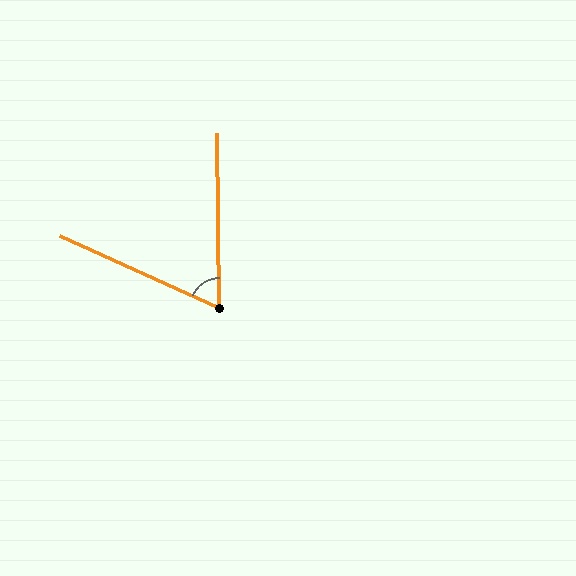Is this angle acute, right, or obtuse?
It is acute.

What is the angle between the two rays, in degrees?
Approximately 65 degrees.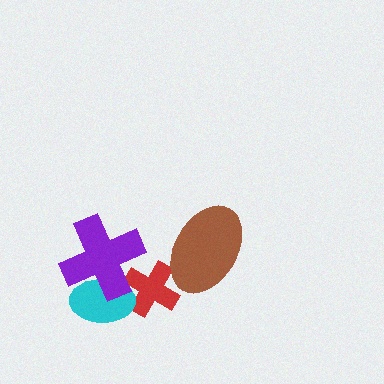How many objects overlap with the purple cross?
2 objects overlap with the purple cross.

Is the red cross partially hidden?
Yes, it is partially covered by another shape.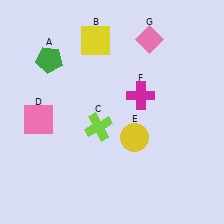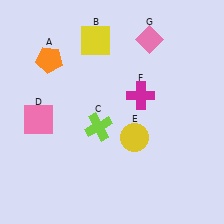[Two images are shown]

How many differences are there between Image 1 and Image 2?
There is 1 difference between the two images.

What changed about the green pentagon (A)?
In Image 1, A is green. In Image 2, it changed to orange.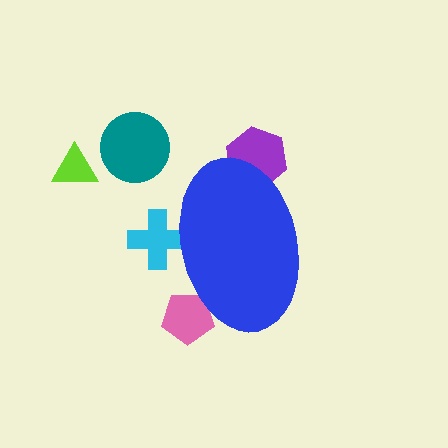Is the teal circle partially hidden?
No, the teal circle is fully visible.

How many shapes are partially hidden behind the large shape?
3 shapes are partially hidden.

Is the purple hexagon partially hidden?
Yes, the purple hexagon is partially hidden behind the blue ellipse.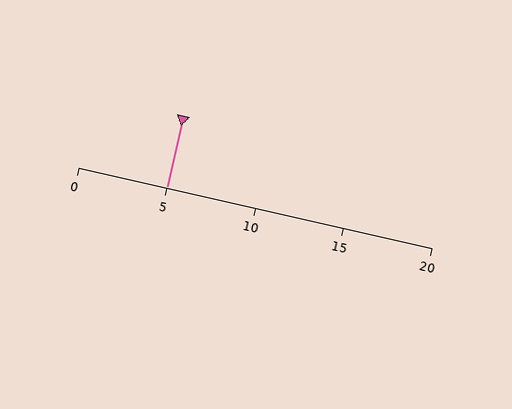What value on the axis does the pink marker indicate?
The marker indicates approximately 5.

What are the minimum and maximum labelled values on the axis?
The axis runs from 0 to 20.